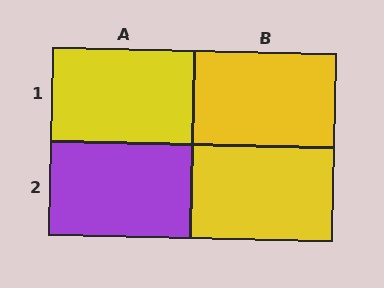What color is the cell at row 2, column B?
Yellow.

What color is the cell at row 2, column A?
Purple.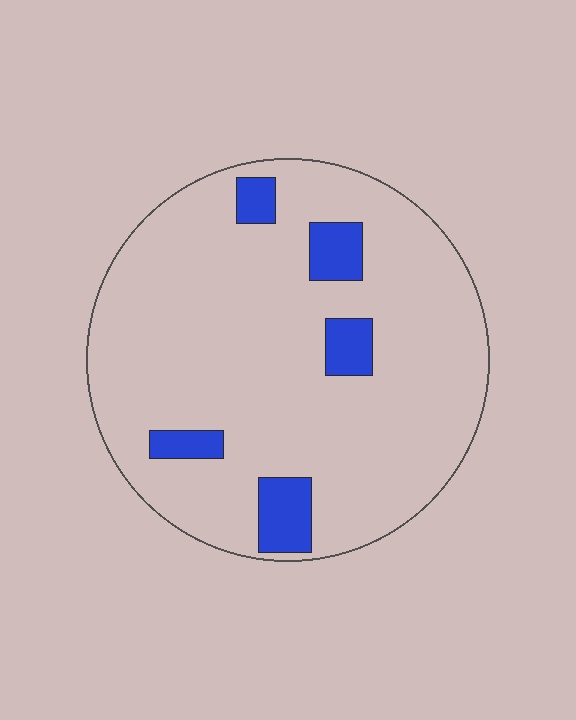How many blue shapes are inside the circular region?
5.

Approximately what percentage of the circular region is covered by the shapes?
Approximately 10%.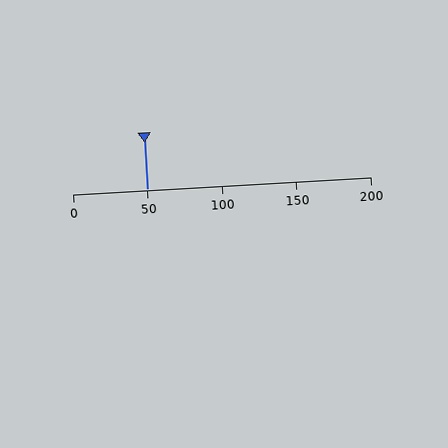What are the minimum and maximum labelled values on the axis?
The axis runs from 0 to 200.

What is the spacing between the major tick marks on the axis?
The major ticks are spaced 50 apart.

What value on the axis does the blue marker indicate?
The marker indicates approximately 50.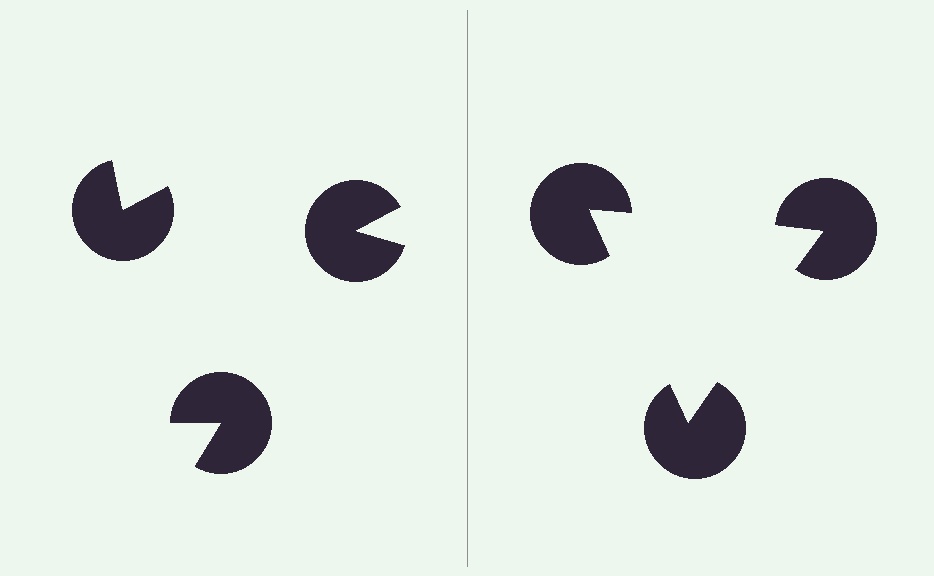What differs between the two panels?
The pac-man discs are positioned identically on both sides; only the wedge orientations differ. On the right they align to a triangle; on the left they are misaligned.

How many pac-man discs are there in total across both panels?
6 — 3 on each side.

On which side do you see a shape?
An illusory triangle appears on the right side. On the left side the wedge cuts are rotated, so no coherent shape forms.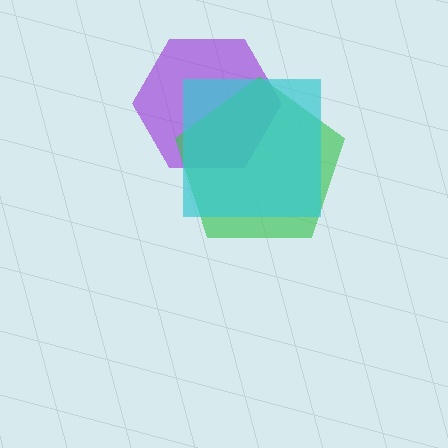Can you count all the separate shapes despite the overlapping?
Yes, there are 3 separate shapes.